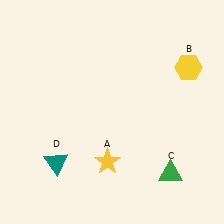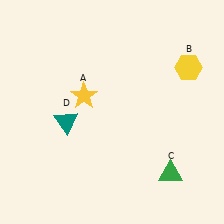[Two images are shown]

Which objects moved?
The objects that moved are: the yellow star (A), the teal triangle (D).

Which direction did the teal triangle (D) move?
The teal triangle (D) moved up.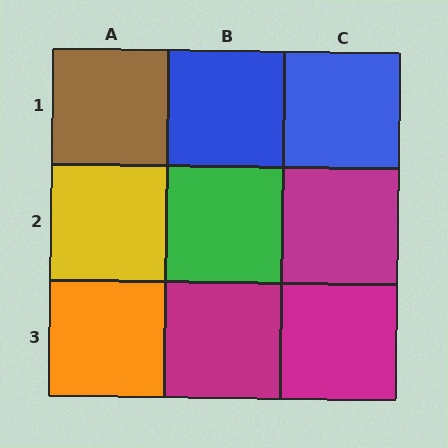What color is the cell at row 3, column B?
Magenta.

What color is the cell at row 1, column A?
Brown.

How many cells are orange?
1 cell is orange.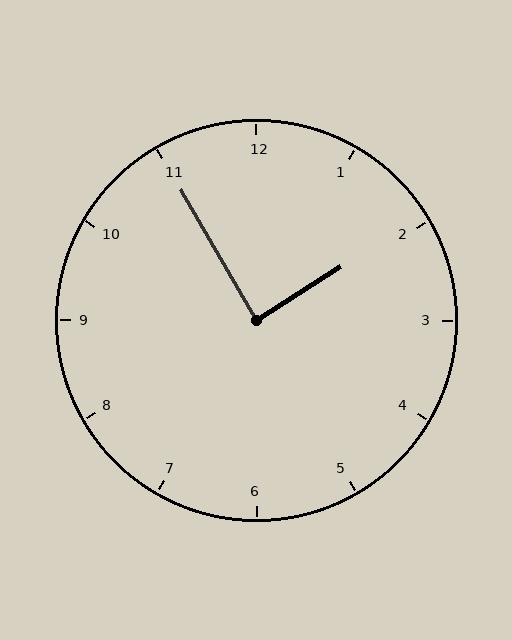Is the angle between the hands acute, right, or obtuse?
It is right.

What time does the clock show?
1:55.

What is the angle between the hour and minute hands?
Approximately 88 degrees.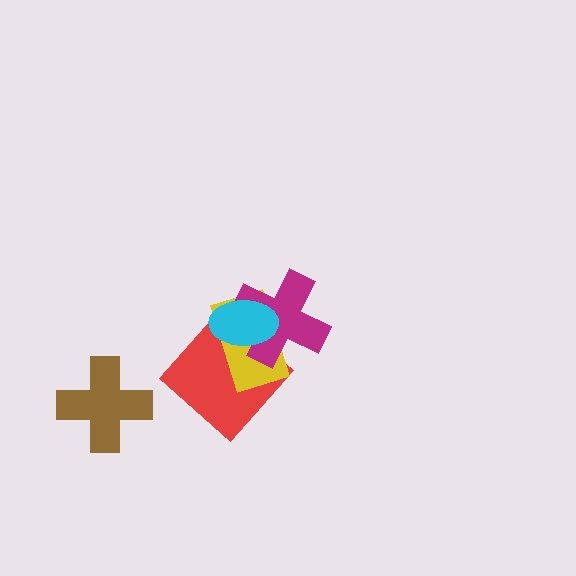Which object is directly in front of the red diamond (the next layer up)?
The yellow rectangle is directly in front of the red diamond.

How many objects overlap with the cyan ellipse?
3 objects overlap with the cyan ellipse.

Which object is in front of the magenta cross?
The cyan ellipse is in front of the magenta cross.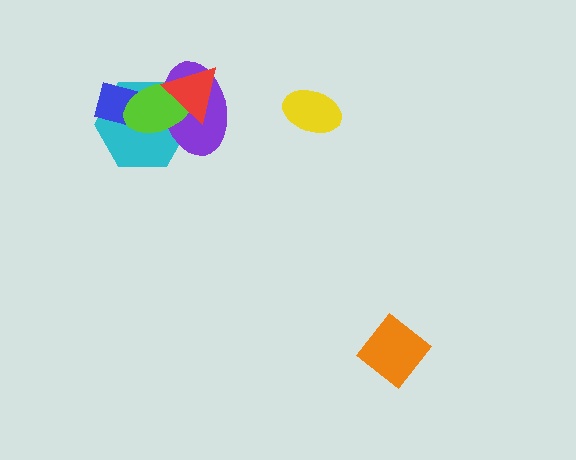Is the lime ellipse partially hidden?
Yes, it is partially covered by another shape.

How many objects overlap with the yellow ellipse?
0 objects overlap with the yellow ellipse.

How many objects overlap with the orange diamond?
0 objects overlap with the orange diamond.